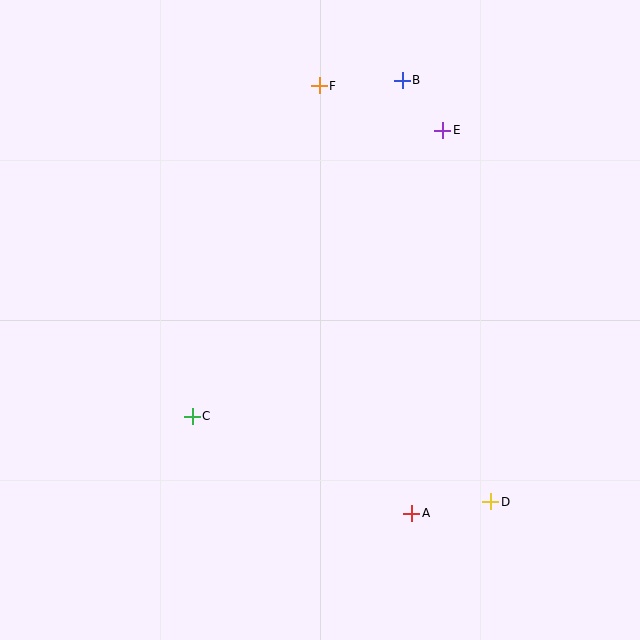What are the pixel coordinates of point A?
Point A is at (412, 513).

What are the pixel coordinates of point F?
Point F is at (319, 86).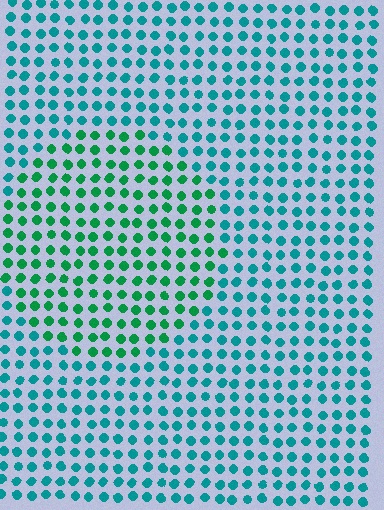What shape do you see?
I see a circle.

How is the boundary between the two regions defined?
The boundary is defined purely by a slight shift in hue (about 35 degrees). Spacing, size, and orientation are identical on both sides.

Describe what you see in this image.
The image is filled with small teal elements in a uniform arrangement. A circle-shaped region is visible where the elements are tinted to a slightly different hue, forming a subtle color boundary.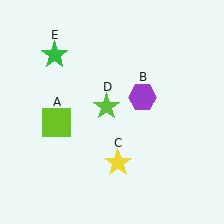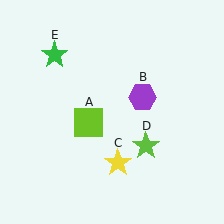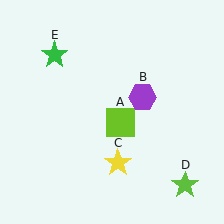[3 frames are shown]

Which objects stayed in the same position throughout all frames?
Purple hexagon (object B) and yellow star (object C) and green star (object E) remained stationary.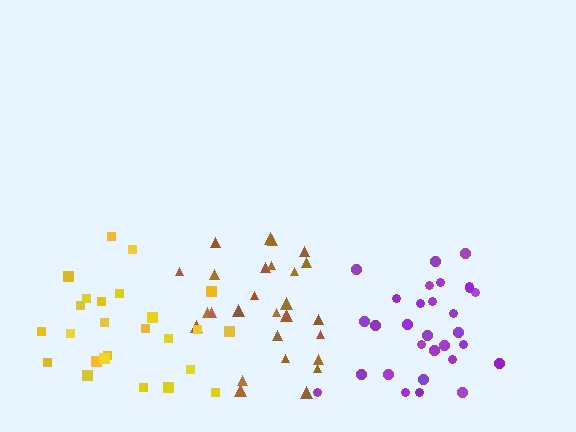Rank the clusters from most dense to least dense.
brown, purple, yellow.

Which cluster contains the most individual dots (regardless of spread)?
Purple (30).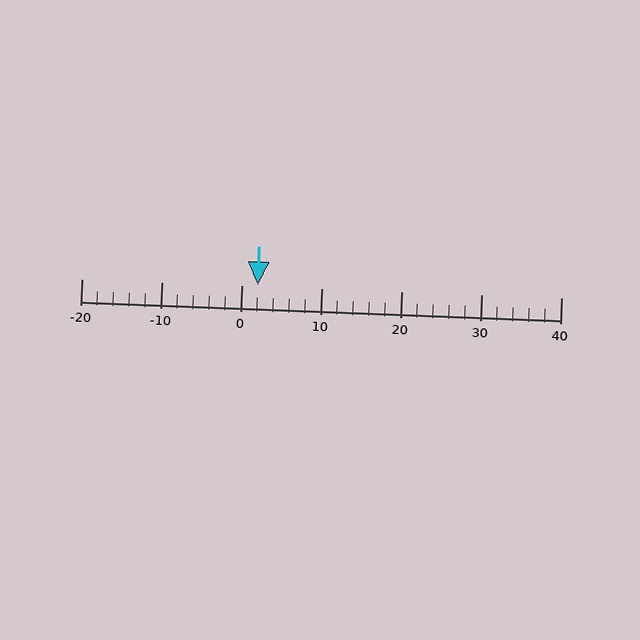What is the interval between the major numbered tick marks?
The major tick marks are spaced 10 units apart.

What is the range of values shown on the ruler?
The ruler shows values from -20 to 40.